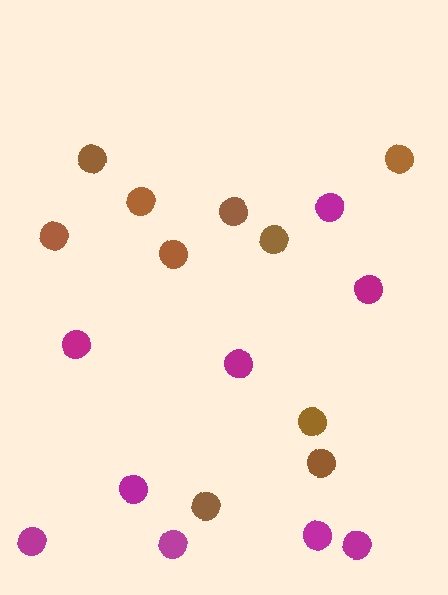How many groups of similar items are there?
There are 2 groups: one group of brown circles (10) and one group of magenta circles (9).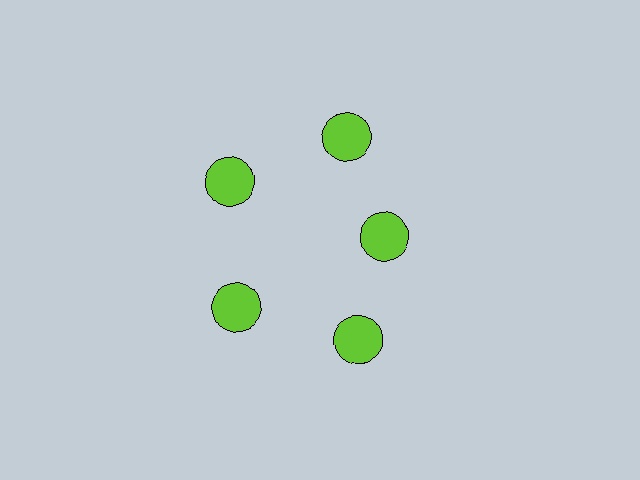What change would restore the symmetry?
The symmetry would be restored by moving it outward, back onto the ring so that all 5 circles sit at equal angles and equal distance from the center.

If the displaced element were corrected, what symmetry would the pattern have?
It would have 5-fold rotational symmetry — the pattern would map onto itself every 72 degrees.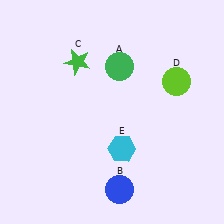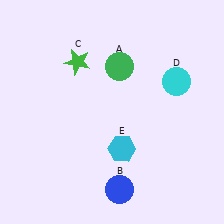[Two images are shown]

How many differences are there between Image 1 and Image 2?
There is 1 difference between the two images.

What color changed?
The circle (D) changed from lime in Image 1 to cyan in Image 2.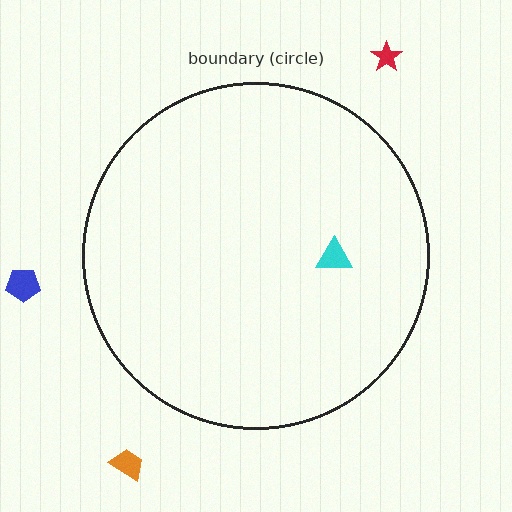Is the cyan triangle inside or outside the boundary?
Inside.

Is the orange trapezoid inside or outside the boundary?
Outside.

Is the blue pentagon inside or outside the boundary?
Outside.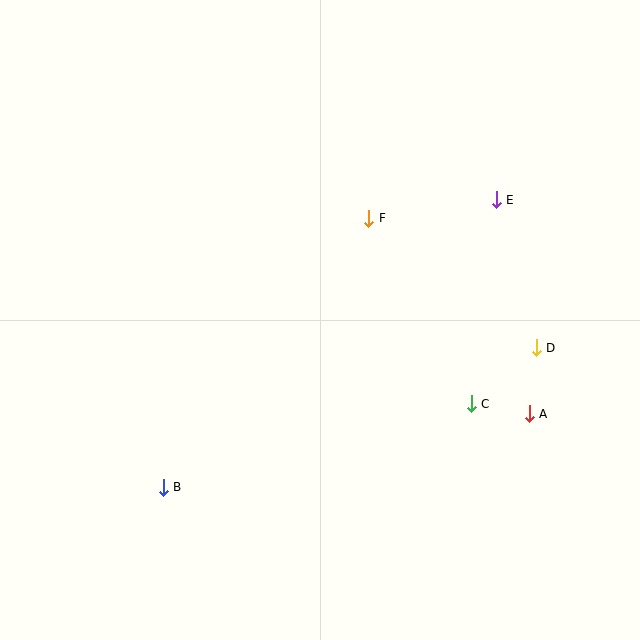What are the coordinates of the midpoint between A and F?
The midpoint between A and F is at (449, 316).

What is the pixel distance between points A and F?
The distance between A and F is 253 pixels.